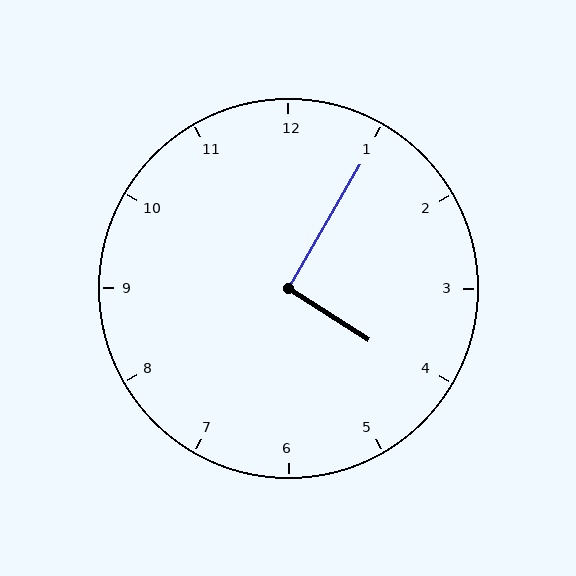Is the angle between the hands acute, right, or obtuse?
It is right.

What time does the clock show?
4:05.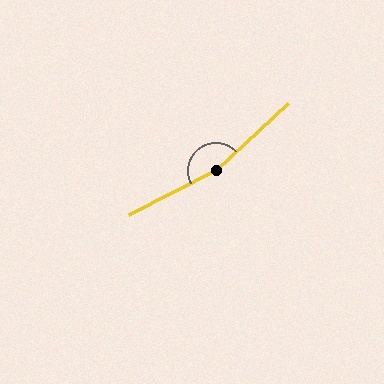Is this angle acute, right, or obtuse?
It is obtuse.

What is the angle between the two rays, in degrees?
Approximately 164 degrees.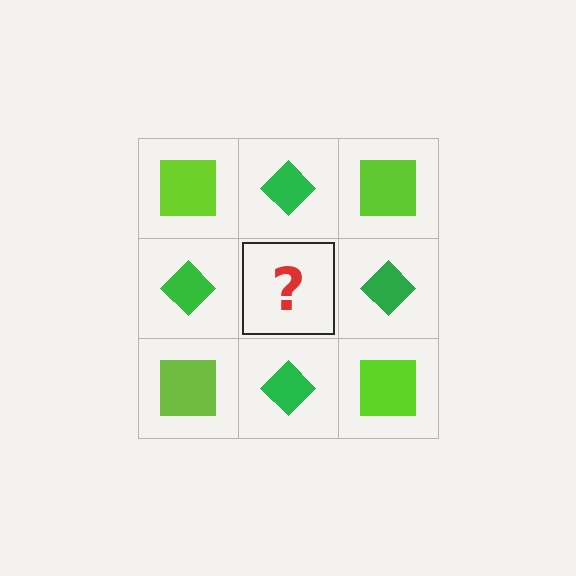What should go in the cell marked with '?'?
The missing cell should contain a lime square.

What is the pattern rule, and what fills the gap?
The rule is that it alternates lime square and green diamond in a checkerboard pattern. The gap should be filled with a lime square.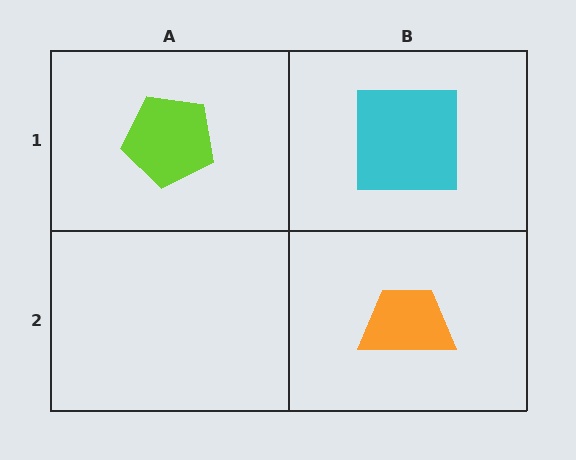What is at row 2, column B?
An orange trapezoid.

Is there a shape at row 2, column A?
No, that cell is empty.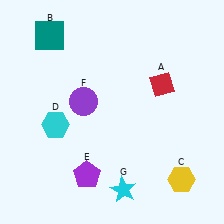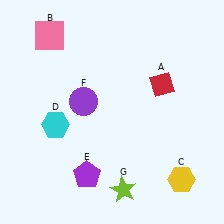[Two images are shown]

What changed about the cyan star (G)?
In Image 1, G is cyan. In Image 2, it changed to lime.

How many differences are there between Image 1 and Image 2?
There are 2 differences between the two images.